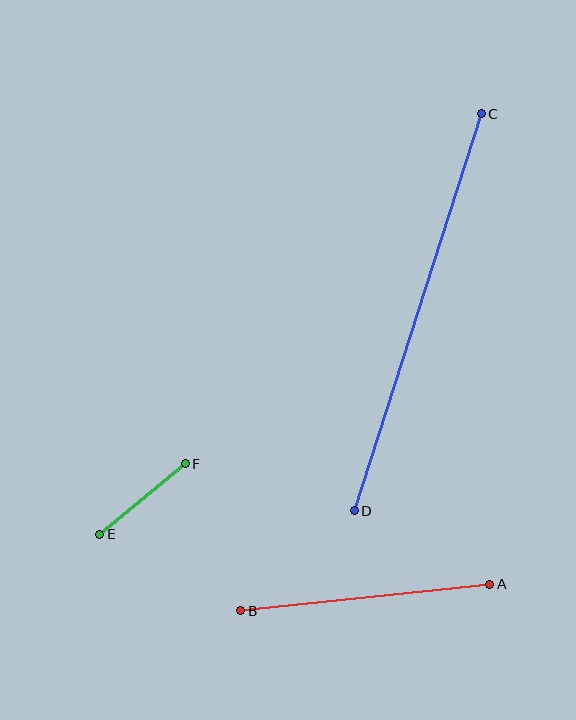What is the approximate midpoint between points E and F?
The midpoint is at approximately (142, 499) pixels.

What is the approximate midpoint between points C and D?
The midpoint is at approximately (418, 312) pixels.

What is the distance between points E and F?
The distance is approximately 111 pixels.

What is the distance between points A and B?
The distance is approximately 251 pixels.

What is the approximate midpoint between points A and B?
The midpoint is at approximately (365, 598) pixels.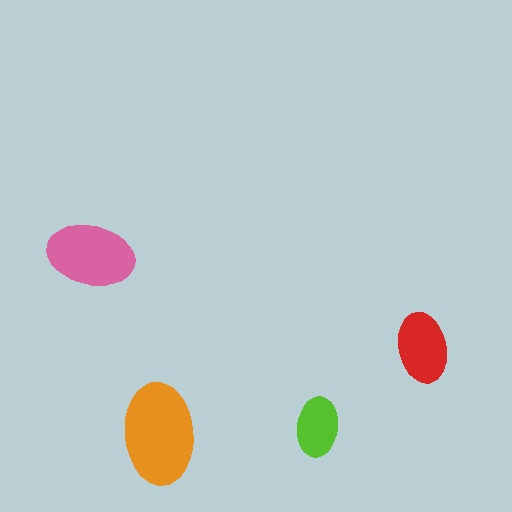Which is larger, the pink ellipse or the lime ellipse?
The pink one.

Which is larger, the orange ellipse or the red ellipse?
The orange one.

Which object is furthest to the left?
The pink ellipse is leftmost.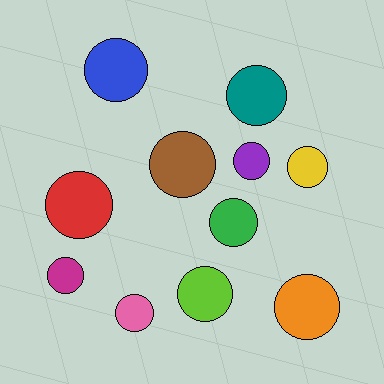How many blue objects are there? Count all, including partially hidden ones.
There is 1 blue object.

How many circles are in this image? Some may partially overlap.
There are 11 circles.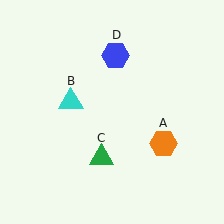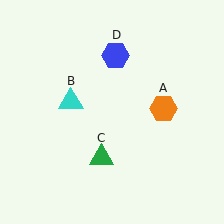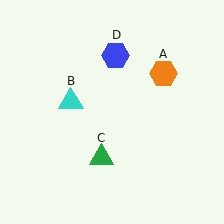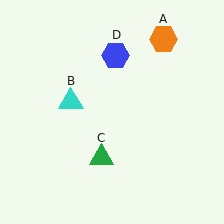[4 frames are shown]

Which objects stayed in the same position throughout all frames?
Cyan triangle (object B) and green triangle (object C) and blue hexagon (object D) remained stationary.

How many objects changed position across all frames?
1 object changed position: orange hexagon (object A).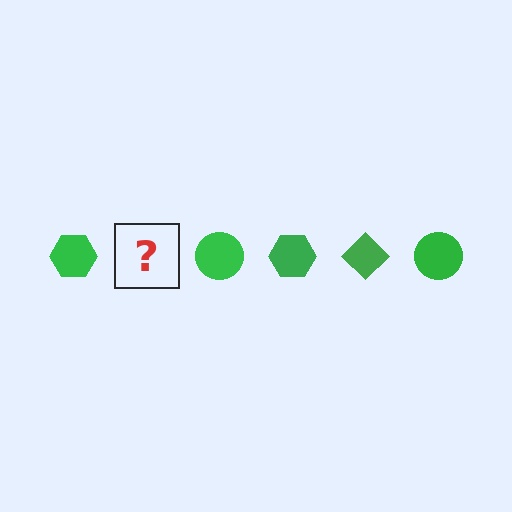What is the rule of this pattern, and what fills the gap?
The rule is that the pattern cycles through hexagon, diamond, circle shapes in green. The gap should be filled with a green diamond.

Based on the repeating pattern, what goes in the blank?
The blank should be a green diamond.